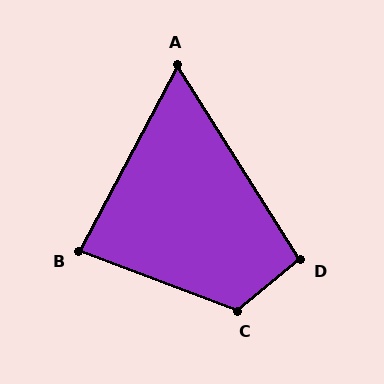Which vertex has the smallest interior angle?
A, at approximately 60 degrees.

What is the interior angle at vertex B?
Approximately 83 degrees (acute).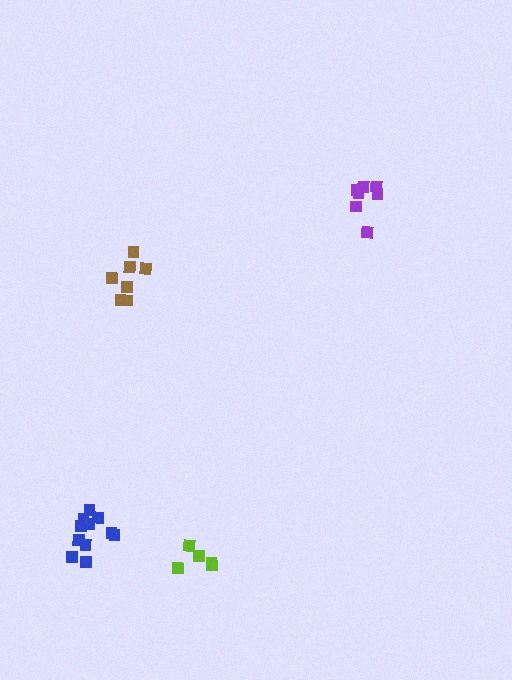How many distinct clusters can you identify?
There are 4 distinct clusters.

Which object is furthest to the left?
The blue cluster is leftmost.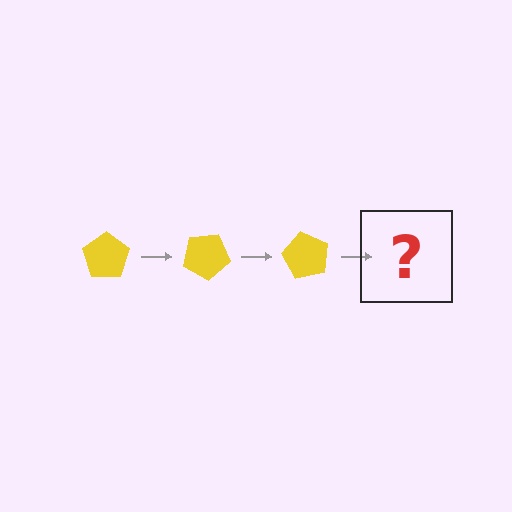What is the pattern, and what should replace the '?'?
The pattern is that the pentagon rotates 30 degrees each step. The '?' should be a yellow pentagon rotated 90 degrees.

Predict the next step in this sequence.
The next step is a yellow pentagon rotated 90 degrees.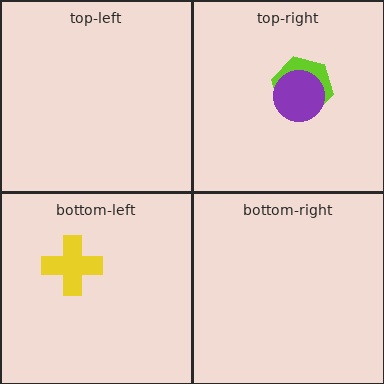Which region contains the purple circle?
The top-right region.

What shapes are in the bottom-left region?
The yellow cross.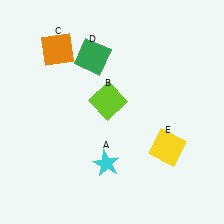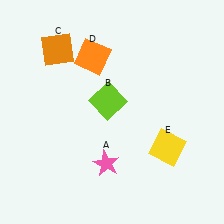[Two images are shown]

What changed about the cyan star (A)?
In Image 1, A is cyan. In Image 2, it changed to pink.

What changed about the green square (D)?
In Image 1, D is green. In Image 2, it changed to orange.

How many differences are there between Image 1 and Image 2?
There are 2 differences between the two images.